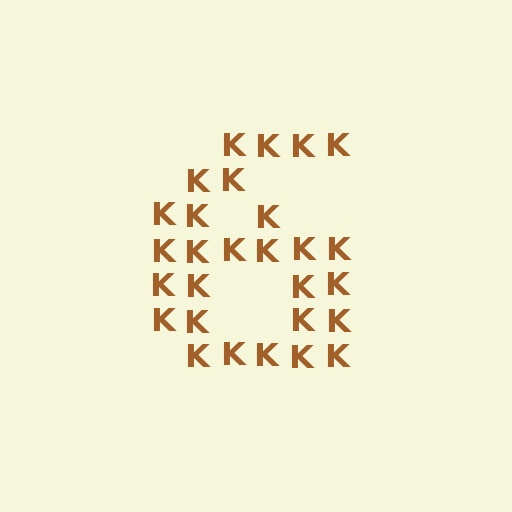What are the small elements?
The small elements are letter K's.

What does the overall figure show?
The overall figure shows the digit 6.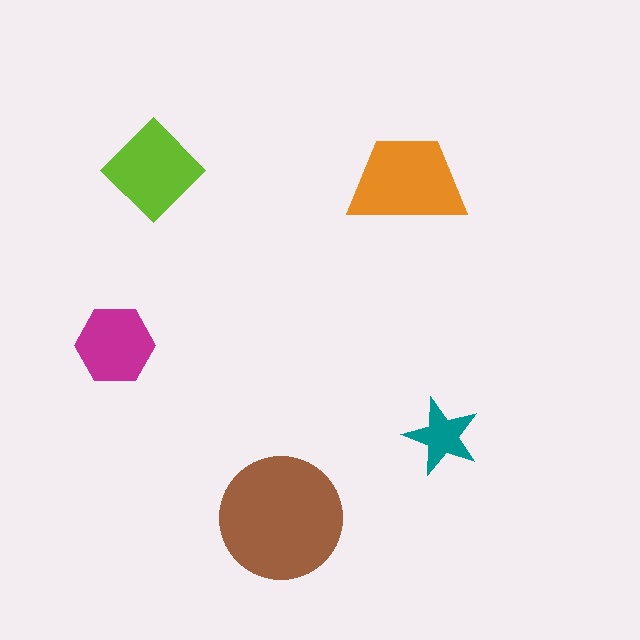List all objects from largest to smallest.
The brown circle, the orange trapezoid, the lime diamond, the magenta hexagon, the teal star.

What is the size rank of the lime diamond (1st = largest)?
3rd.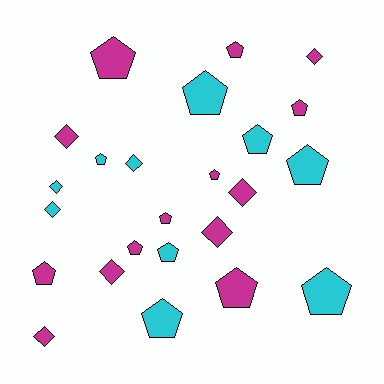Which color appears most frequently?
Magenta, with 14 objects.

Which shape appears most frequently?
Pentagon, with 15 objects.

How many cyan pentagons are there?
There are 7 cyan pentagons.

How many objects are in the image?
There are 24 objects.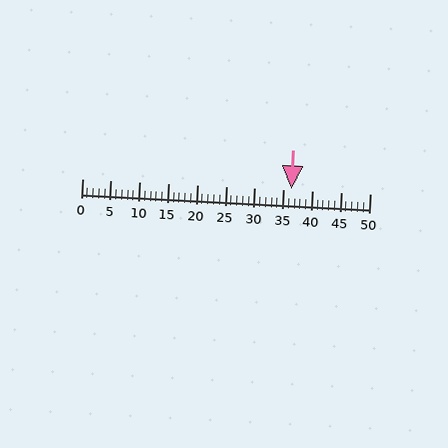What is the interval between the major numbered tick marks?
The major tick marks are spaced 5 units apart.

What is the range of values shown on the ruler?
The ruler shows values from 0 to 50.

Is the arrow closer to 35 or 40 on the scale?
The arrow is closer to 35.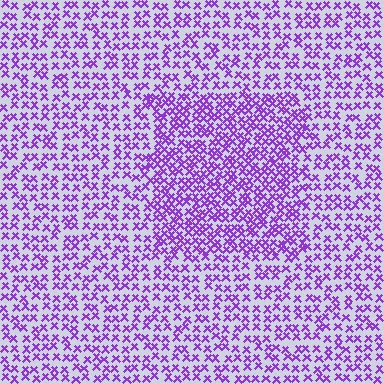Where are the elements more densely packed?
The elements are more densely packed inside the rectangle boundary.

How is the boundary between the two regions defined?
The boundary is defined by a change in element density (approximately 1.7x ratio). All elements are the same color, size, and shape.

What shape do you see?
I see a rectangle.